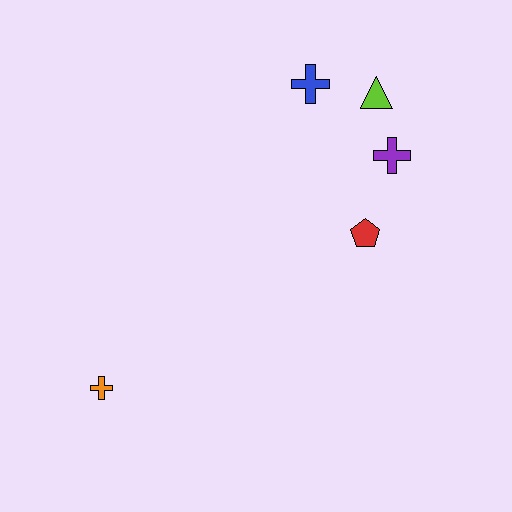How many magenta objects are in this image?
There are no magenta objects.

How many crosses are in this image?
There are 3 crosses.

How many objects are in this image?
There are 5 objects.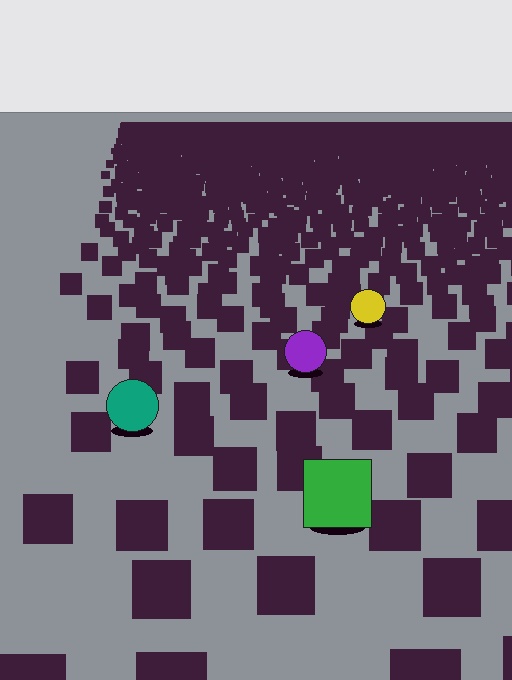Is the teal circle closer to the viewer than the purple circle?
Yes. The teal circle is closer — you can tell from the texture gradient: the ground texture is coarser near it.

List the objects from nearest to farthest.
From nearest to farthest: the green square, the teal circle, the purple circle, the yellow circle.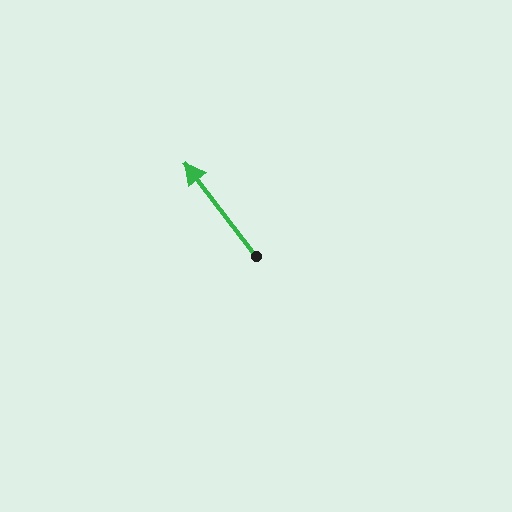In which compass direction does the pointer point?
Northwest.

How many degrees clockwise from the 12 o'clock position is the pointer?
Approximately 323 degrees.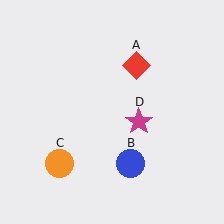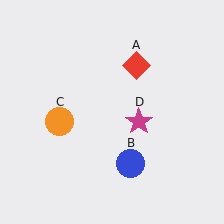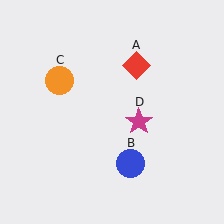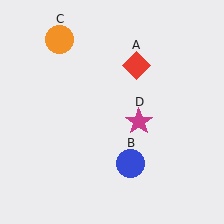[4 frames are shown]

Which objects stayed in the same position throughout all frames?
Red diamond (object A) and blue circle (object B) and magenta star (object D) remained stationary.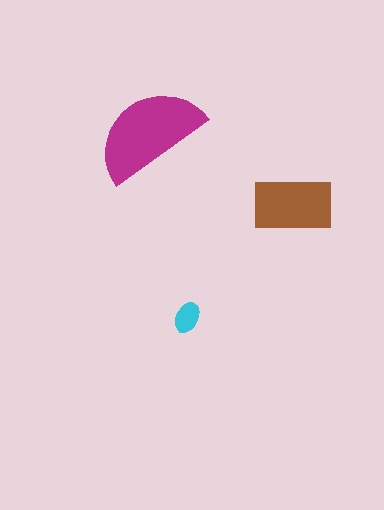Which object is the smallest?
The cyan ellipse.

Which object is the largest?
The magenta semicircle.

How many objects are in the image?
There are 3 objects in the image.